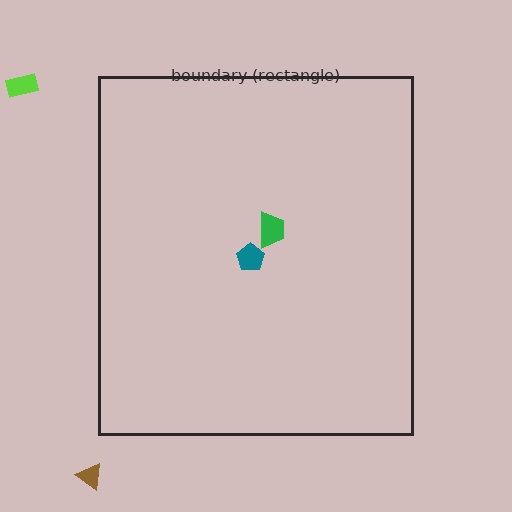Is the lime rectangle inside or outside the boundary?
Outside.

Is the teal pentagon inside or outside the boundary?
Inside.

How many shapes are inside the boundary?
2 inside, 2 outside.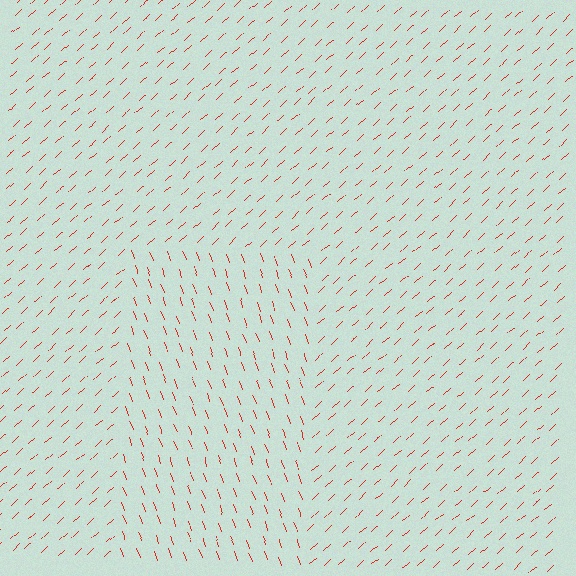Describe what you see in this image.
The image is filled with small red line segments. A rectangle region in the image has lines oriented differently from the surrounding lines, creating a visible texture boundary.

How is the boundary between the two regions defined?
The boundary is defined purely by a change in line orientation (approximately 68 degrees difference). All lines are the same color and thickness.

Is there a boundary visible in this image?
Yes, there is a texture boundary formed by a change in line orientation.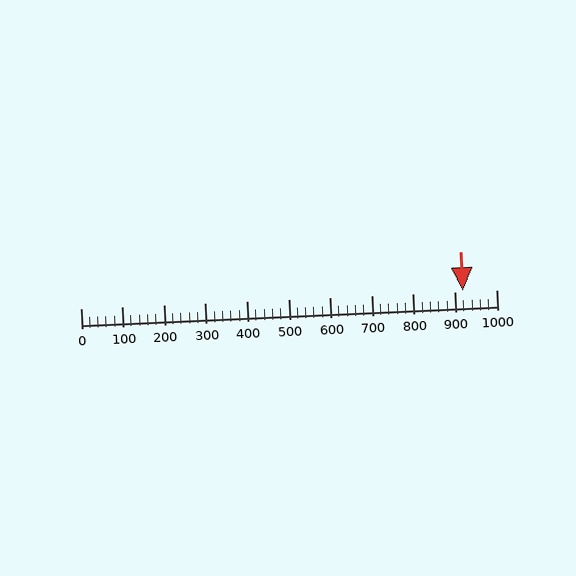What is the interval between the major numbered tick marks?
The major tick marks are spaced 100 units apart.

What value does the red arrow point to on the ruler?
The red arrow points to approximately 920.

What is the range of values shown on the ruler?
The ruler shows values from 0 to 1000.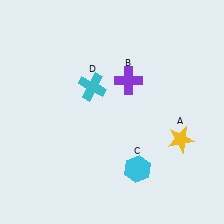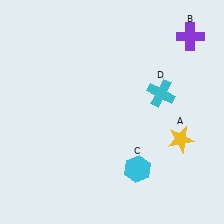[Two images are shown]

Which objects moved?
The objects that moved are: the purple cross (B), the cyan cross (D).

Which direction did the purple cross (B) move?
The purple cross (B) moved right.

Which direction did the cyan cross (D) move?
The cyan cross (D) moved right.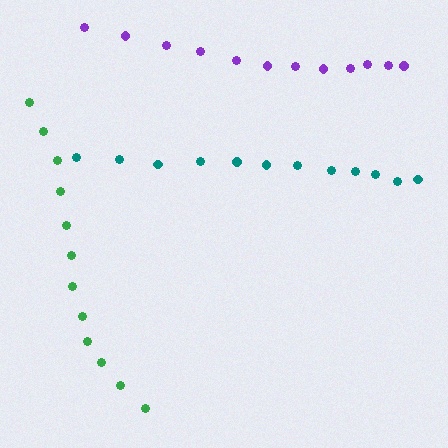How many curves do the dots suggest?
There are 3 distinct paths.